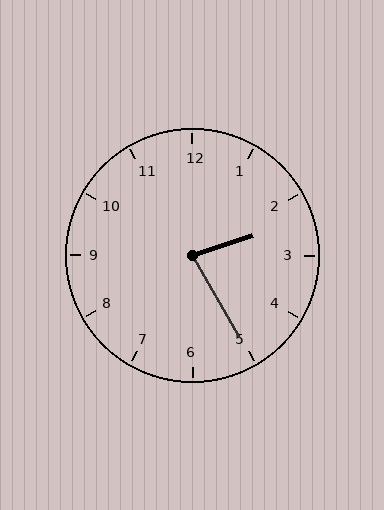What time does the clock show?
2:25.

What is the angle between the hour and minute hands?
Approximately 78 degrees.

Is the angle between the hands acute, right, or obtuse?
It is acute.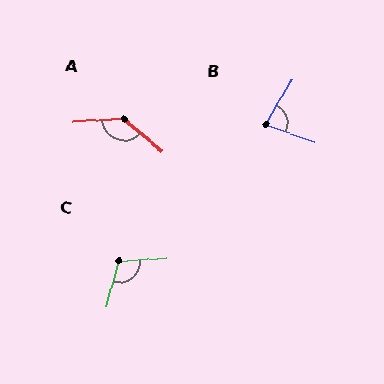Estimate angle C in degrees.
Approximately 109 degrees.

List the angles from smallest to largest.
B (80°), C (109°), A (135°).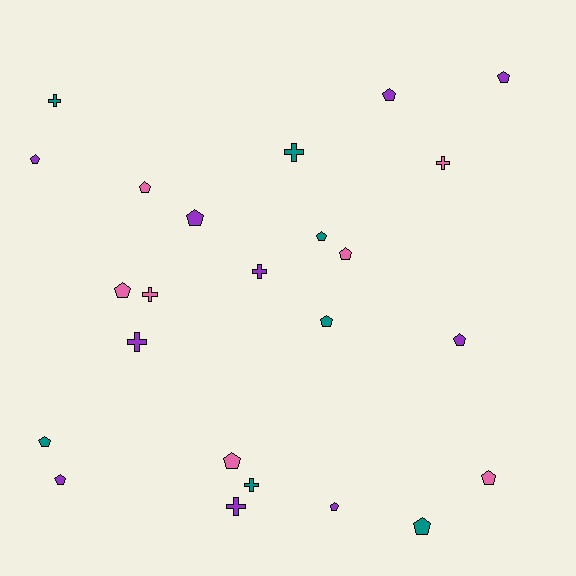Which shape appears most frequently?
Pentagon, with 16 objects.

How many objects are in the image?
There are 24 objects.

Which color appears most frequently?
Purple, with 10 objects.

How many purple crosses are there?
There are 3 purple crosses.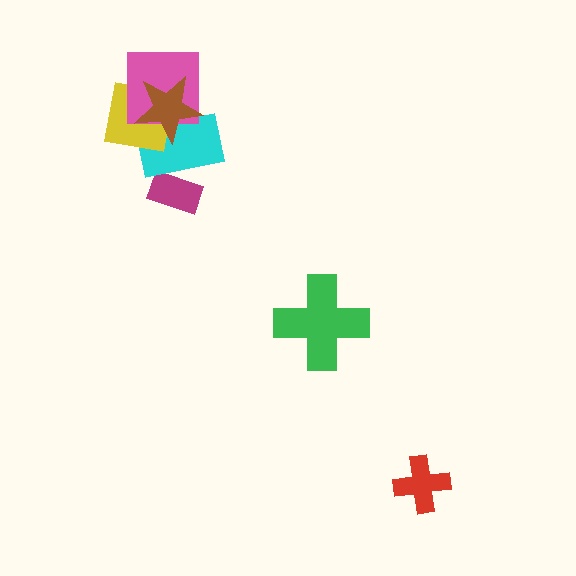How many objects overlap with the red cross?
0 objects overlap with the red cross.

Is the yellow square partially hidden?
Yes, it is partially covered by another shape.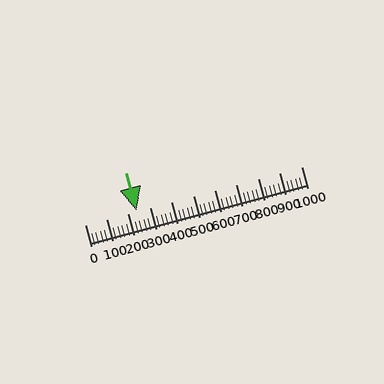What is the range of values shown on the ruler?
The ruler shows values from 0 to 1000.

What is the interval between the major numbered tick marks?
The major tick marks are spaced 100 units apart.